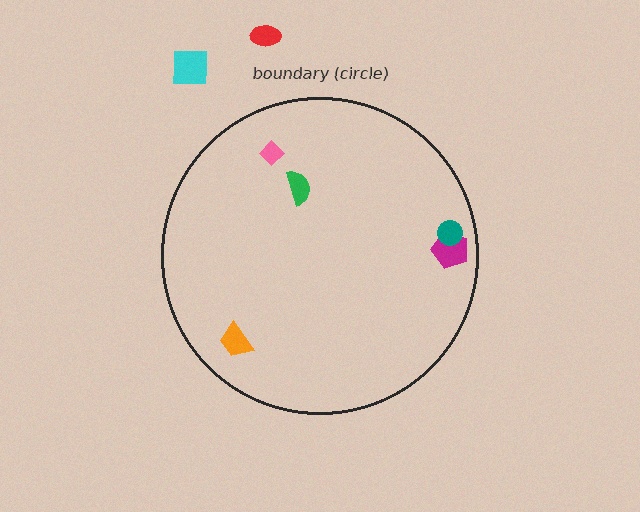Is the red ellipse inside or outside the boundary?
Outside.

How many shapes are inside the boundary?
5 inside, 2 outside.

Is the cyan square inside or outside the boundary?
Outside.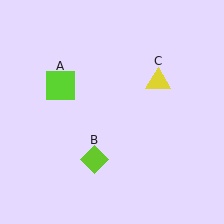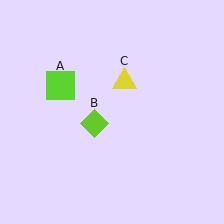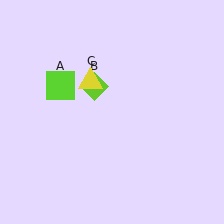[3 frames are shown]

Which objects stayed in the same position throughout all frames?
Lime square (object A) remained stationary.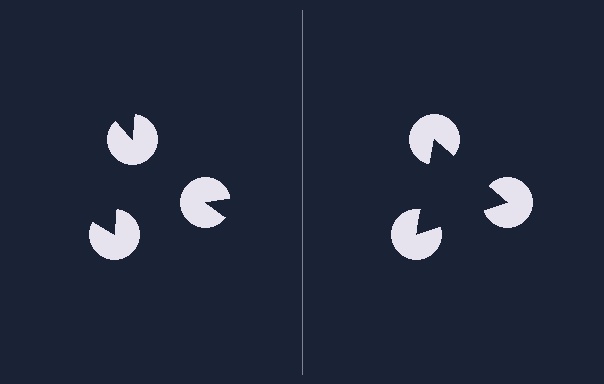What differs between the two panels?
The pac-man discs are positioned identically on both sides; only the wedge orientations differ. On the right they align to a triangle; on the left they are misaligned.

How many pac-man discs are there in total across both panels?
6 — 3 on each side.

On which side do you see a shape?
An illusory triangle appears on the right side. On the left side the wedge cuts are rotated, so no coherent shape forms.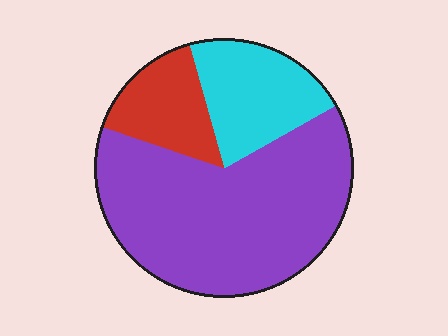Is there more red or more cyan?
Cyan.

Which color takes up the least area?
Red, at roughly 15%.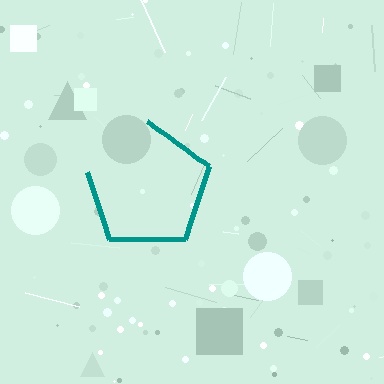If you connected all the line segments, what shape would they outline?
They would outline a pentagon.